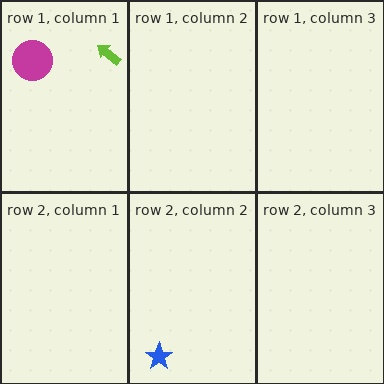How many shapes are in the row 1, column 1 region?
2.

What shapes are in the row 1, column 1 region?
The lime arrow, the magenta circle.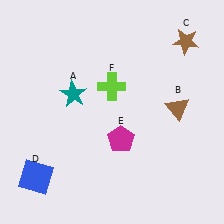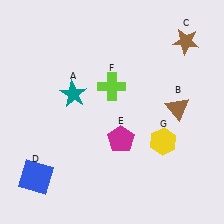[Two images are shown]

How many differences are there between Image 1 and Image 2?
There is 1 difference between the two images.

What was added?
A yellow hexagon (G) was added in Image 2.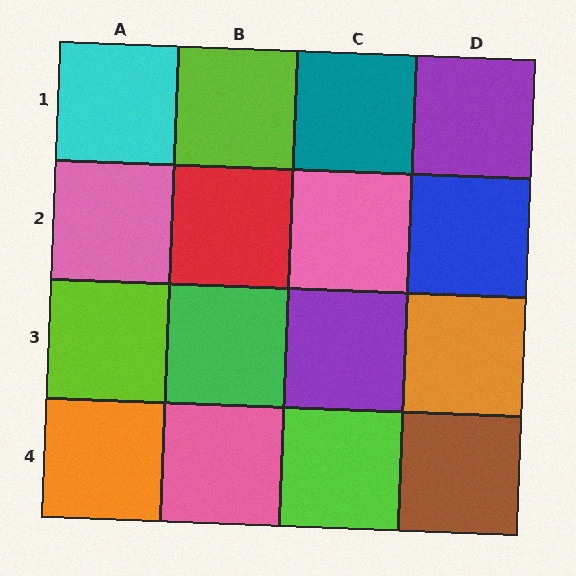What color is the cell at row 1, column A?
Cyan.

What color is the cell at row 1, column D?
Purple.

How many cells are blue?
1 cell is blue.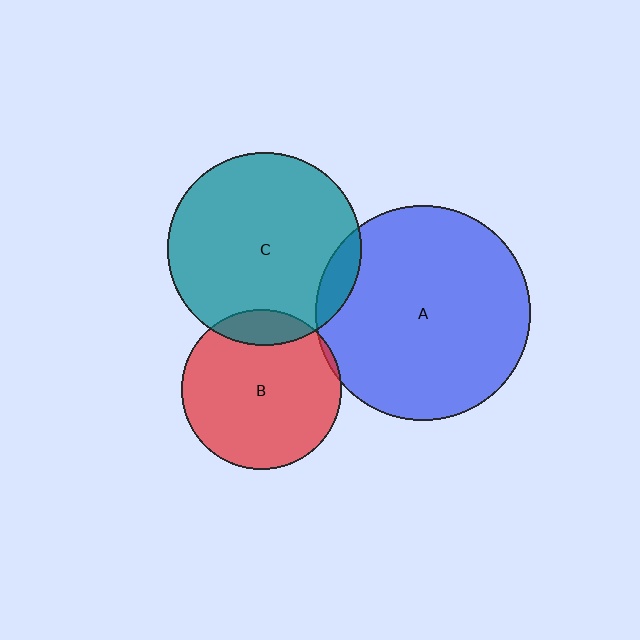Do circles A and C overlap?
Yes.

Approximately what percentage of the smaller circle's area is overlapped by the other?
Approximately 10%.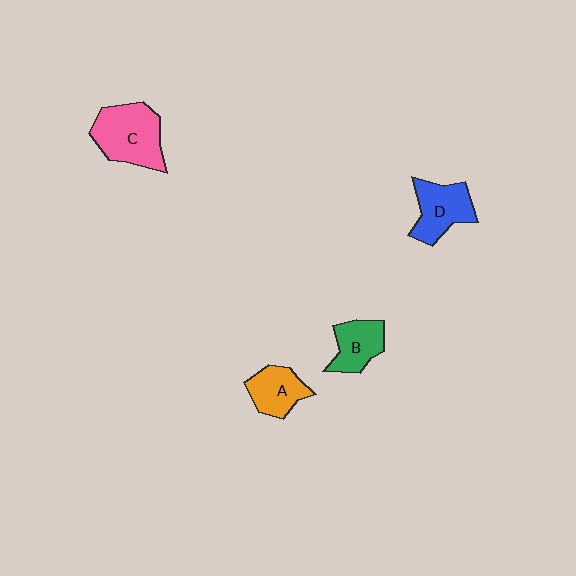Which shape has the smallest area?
Shape B (green).